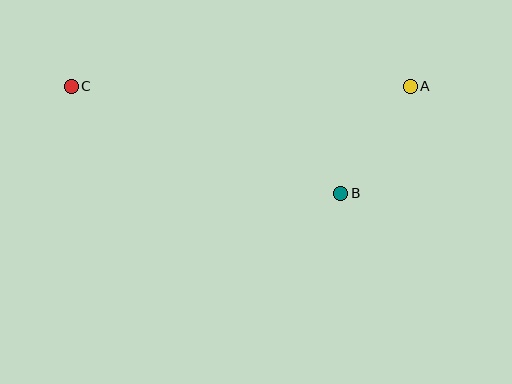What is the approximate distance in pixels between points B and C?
The distance between B and C is approximately 290 pixels.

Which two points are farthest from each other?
Points A and C are farthest from each other.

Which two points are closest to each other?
Points A and B are closest to each other.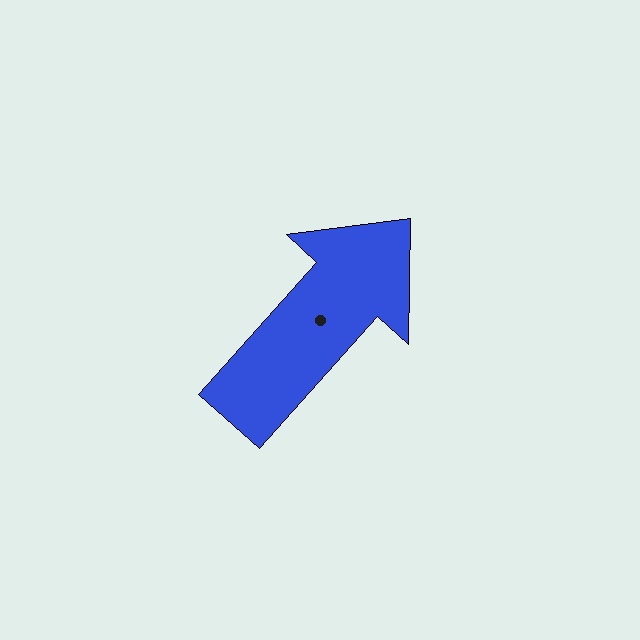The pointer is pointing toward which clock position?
Roughly 1 o'clock.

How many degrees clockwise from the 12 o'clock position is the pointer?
Approximately 42 degrees.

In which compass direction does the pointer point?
Northeast.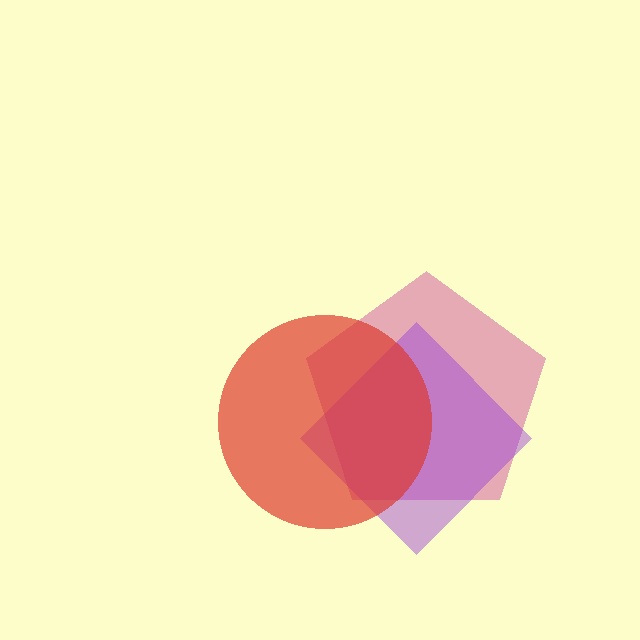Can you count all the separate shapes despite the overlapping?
Yes, there are 3 separate shapes.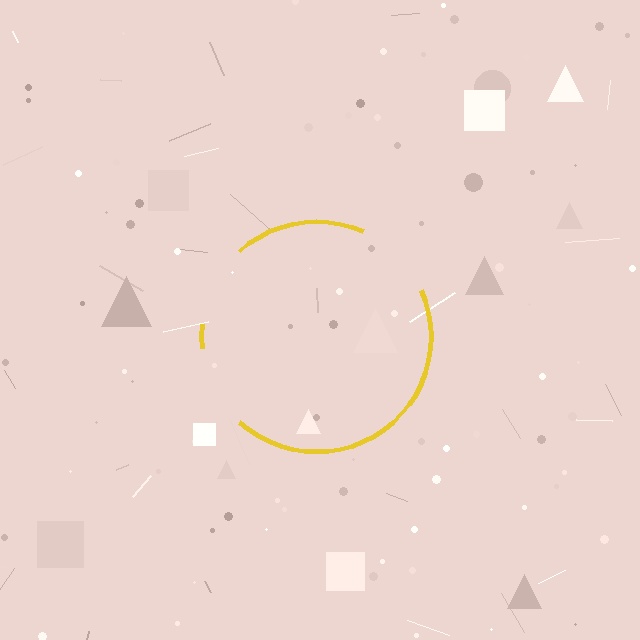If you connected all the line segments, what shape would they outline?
They would outline a circle.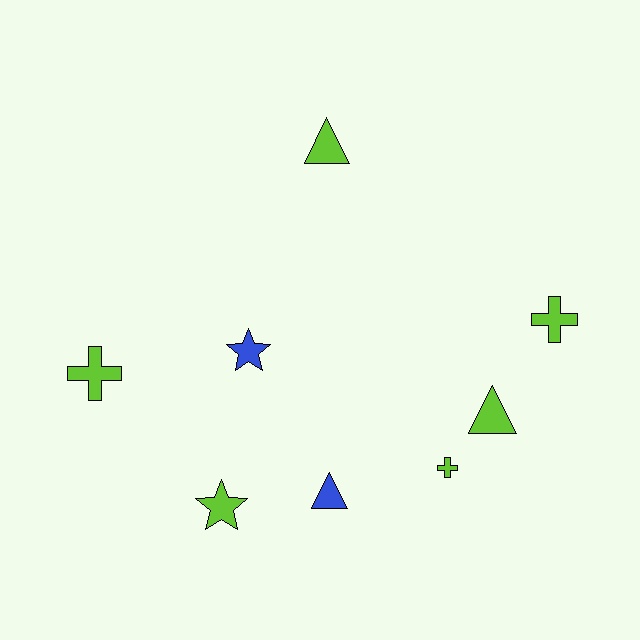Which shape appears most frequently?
Triangle, with 3 objects.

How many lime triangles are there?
There are 2 lime triangles.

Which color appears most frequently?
Lime, with 6 objects.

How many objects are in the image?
There are 8 objects.